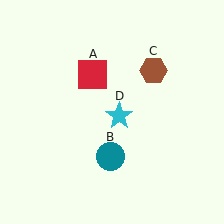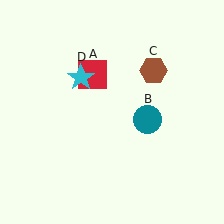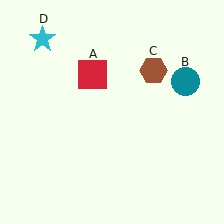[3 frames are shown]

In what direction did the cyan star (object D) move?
The cyan star (object D) moved up and to the left.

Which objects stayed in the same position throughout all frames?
Red square (object A) and brown hexagon (object C) remained stationary.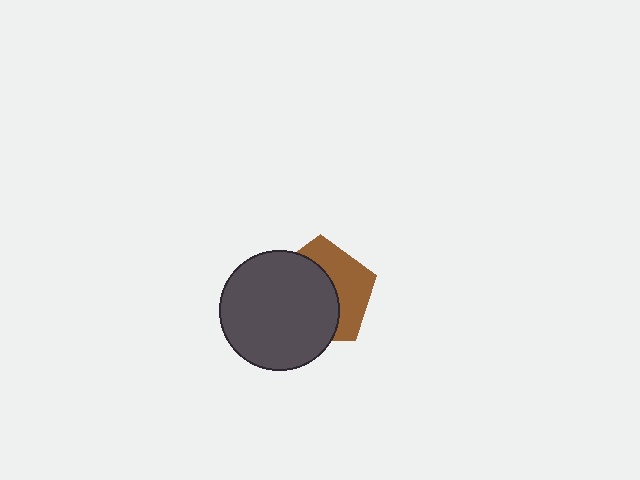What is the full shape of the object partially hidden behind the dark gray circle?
The partially hidden object is a brown pentagon.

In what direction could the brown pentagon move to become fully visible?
The brown pentagon could move toward the upper-right. That would shift it out from behind the dark gray circle entirely.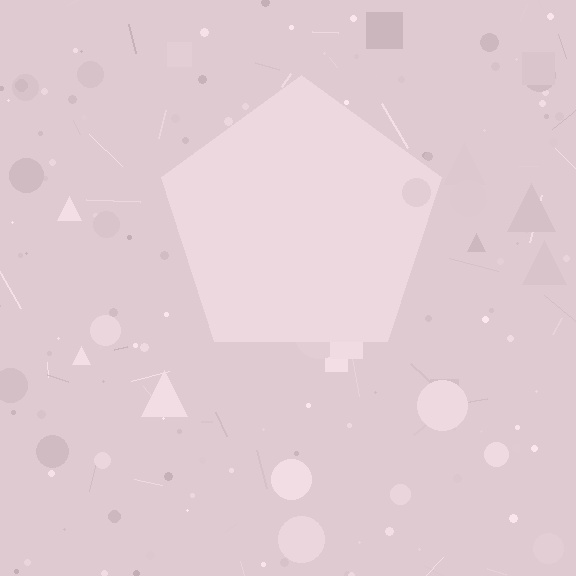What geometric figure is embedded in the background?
A pentagon is embedded in the background.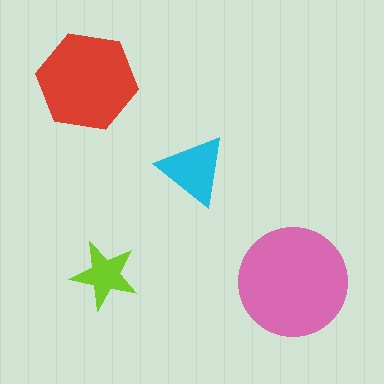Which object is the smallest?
The lime star.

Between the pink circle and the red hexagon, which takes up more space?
The pink circle.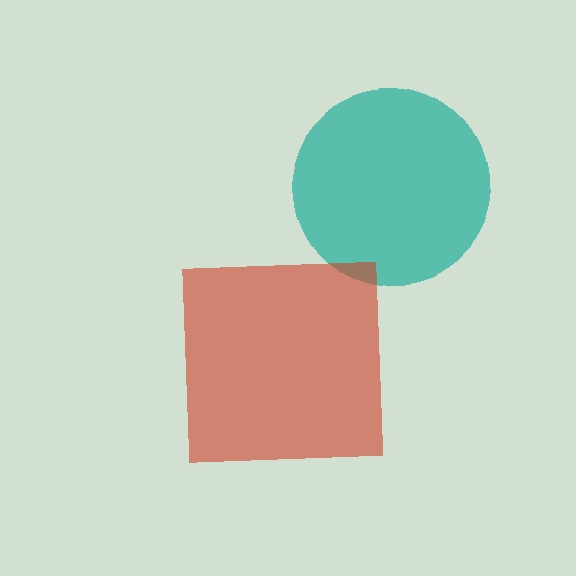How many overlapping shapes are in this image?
There are 2 overlapping shapes in the image.